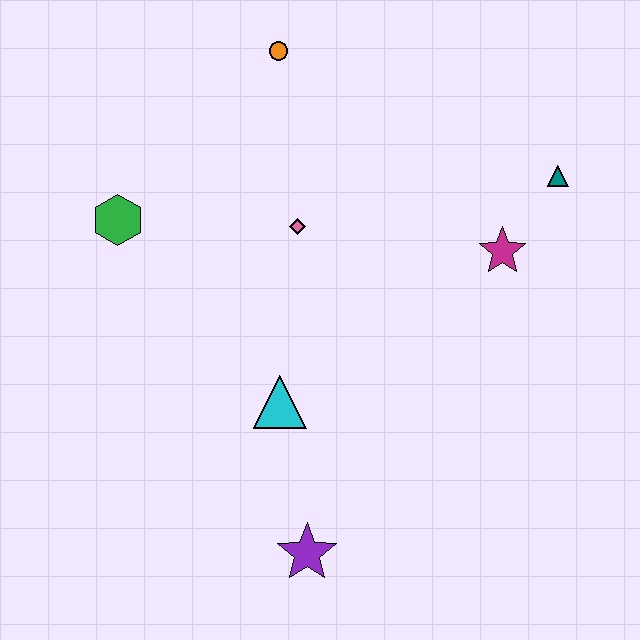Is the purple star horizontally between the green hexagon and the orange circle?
No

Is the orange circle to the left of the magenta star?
Yes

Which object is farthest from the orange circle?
The purple star is farthest from the orange circle.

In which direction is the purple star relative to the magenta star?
The purple star is below the magenta star.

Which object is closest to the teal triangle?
The magenta star is closest to the teal triangle.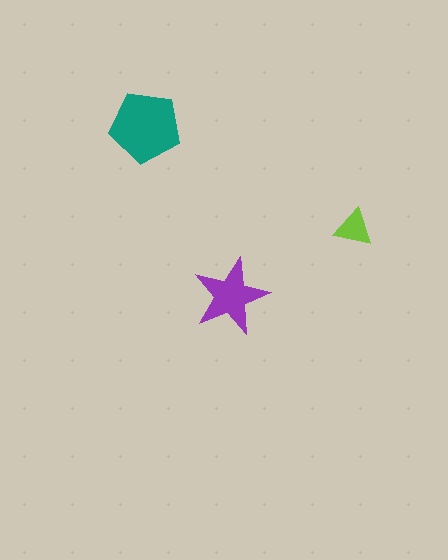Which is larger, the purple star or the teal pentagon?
The teal pentagon.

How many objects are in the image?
There are 3 objects in the image.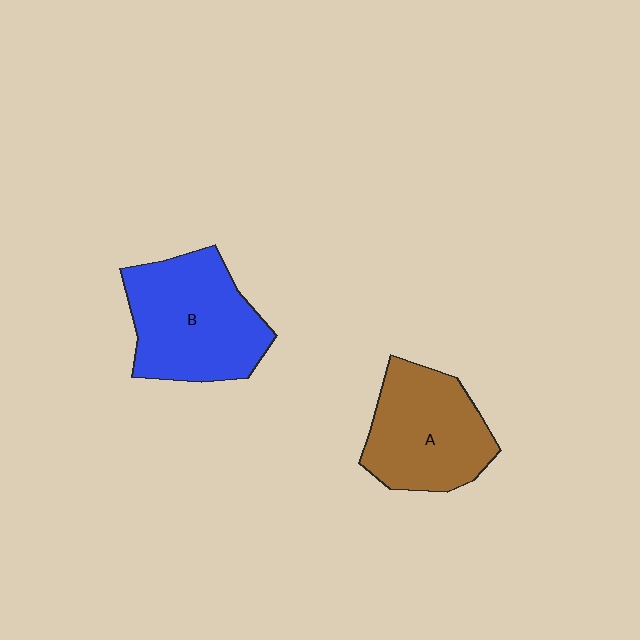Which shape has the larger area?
Shape B (blue).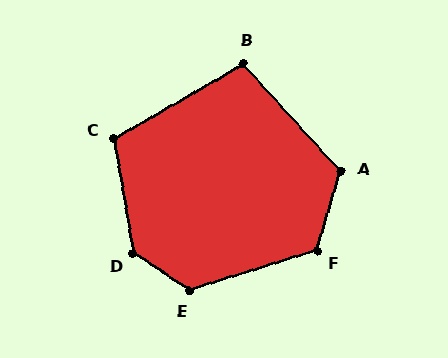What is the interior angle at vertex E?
Approximately 128 degrees (obtuse).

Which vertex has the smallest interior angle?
B, at approximately 102 degrees.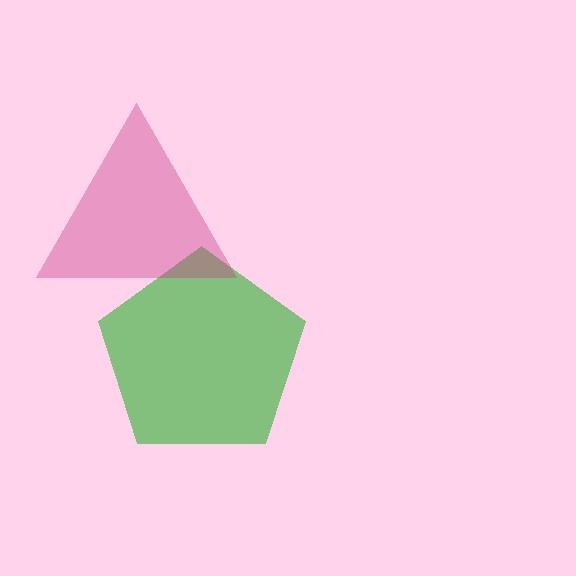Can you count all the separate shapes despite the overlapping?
Yes, there are 2 separate shapes.